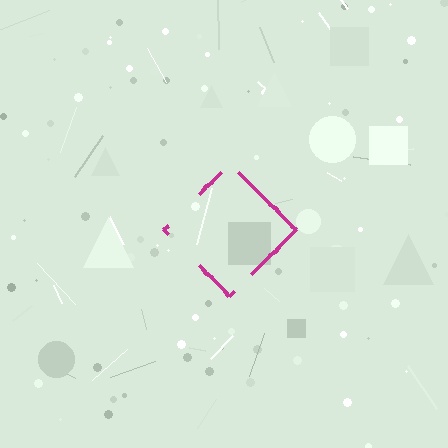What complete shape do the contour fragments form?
The contour fragments form a diamond.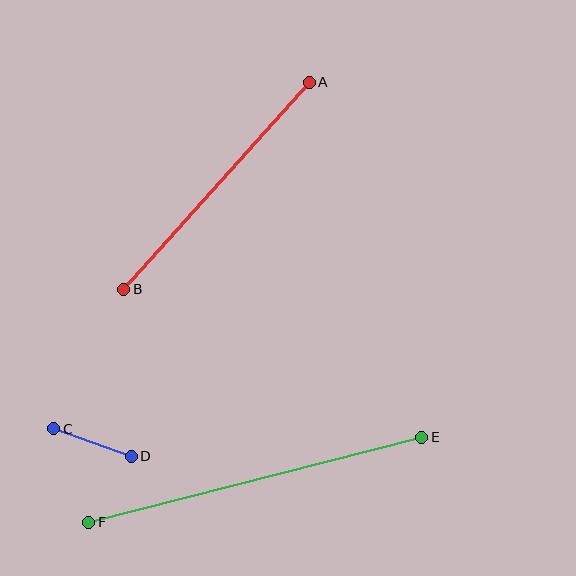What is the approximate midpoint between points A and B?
The midpoint is at approximately (217, 186) pixels.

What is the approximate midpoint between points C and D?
The midpoint is at approximately (93, 442) pixels.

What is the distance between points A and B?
The distance is approximately 278 pixels.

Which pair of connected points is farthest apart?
Points E and F are farthest apart.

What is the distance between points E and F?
The distance is approximately 343 pixels.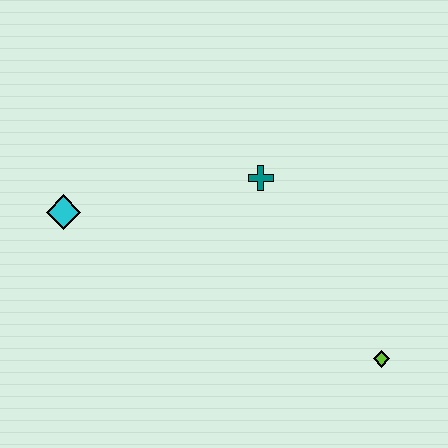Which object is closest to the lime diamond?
The teal cross is closest to the lime diamond.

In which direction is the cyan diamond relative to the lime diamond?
The cyan diamond is to the left of the lime diamond.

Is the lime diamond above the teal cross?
No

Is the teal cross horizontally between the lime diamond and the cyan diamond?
Yes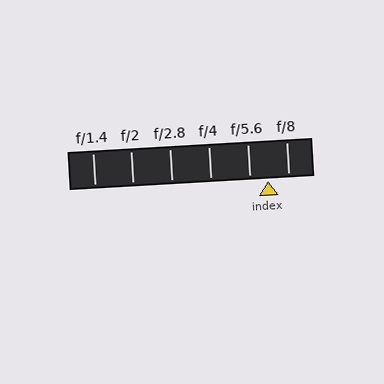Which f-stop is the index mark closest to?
The index mark is closest to f/5.6.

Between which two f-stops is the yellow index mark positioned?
The index mark is between f/5.6 and f/8.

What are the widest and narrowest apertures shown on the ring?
The widest aperture shown is f/1.4 and the narrowest is f/8.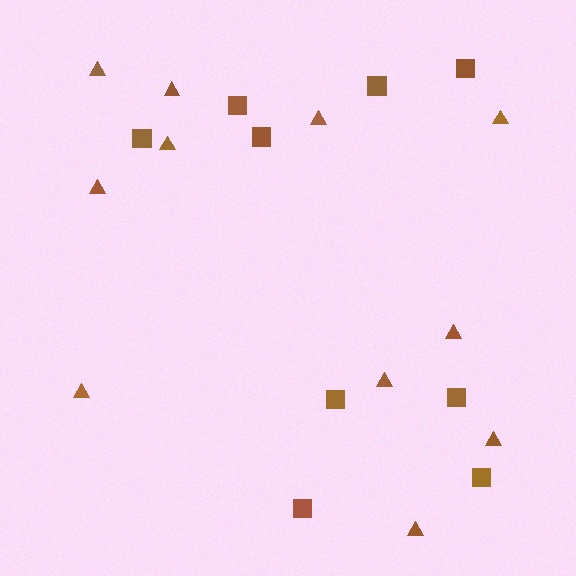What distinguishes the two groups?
There are 2 groups: one group of triangles (11) and one group of squares (9).